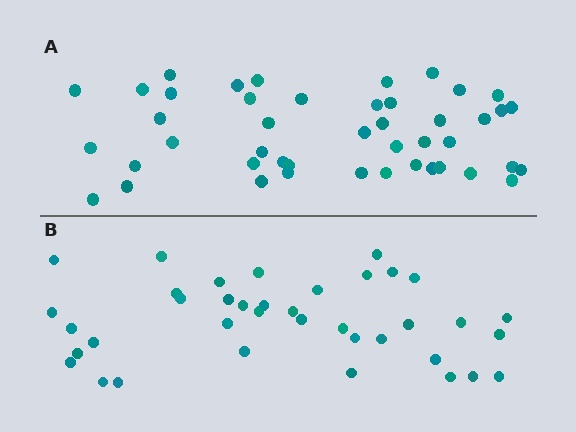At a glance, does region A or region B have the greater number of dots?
Region A (the top region) has more dots.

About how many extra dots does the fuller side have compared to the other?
Region A has roughly 8 or so more dots than region B.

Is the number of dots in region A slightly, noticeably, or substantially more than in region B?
Region A has only slightly more — the two regions are fairly close. The ratio is roughly 1.2 to 1.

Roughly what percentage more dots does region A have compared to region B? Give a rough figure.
About 20% more.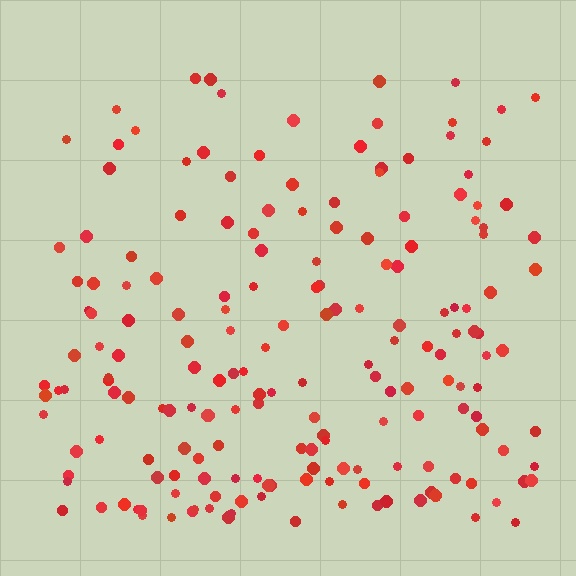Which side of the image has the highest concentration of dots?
The bottom.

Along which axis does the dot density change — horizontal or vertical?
Vertical.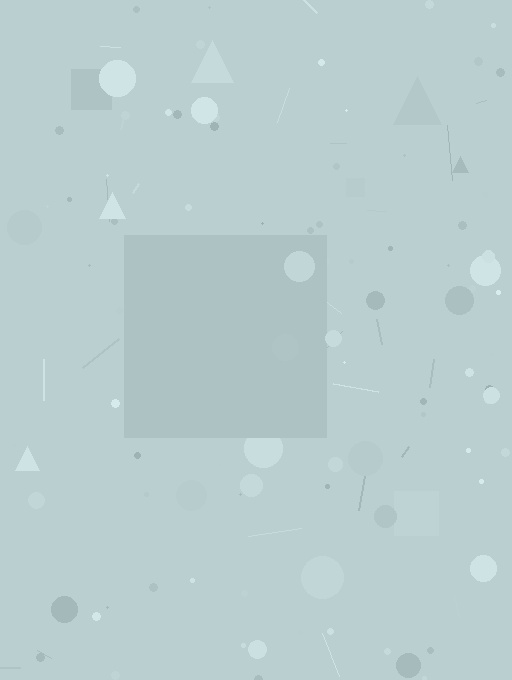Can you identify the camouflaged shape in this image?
The camouflaged shape is a square.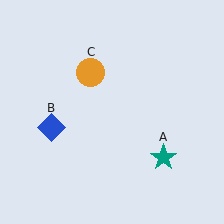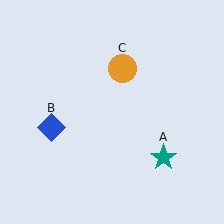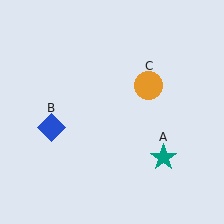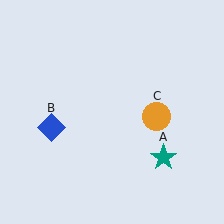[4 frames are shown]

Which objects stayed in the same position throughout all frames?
Teal star (object A) and blue diamond (object B) remained stationary.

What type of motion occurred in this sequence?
The orange circle (object C) rotated clockwise around the center of the scene.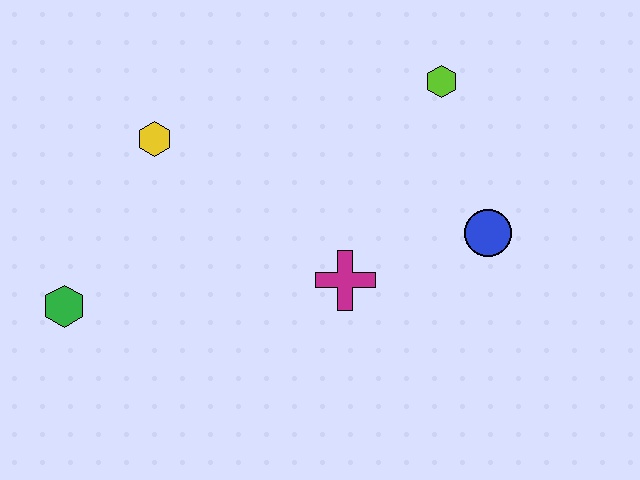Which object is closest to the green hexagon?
The yellow hexagon is closest to the green hexagon.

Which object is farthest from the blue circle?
The green hexagon is farthest from the blue circle.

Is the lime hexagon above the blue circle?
Yes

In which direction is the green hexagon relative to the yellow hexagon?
The green hexagon is below the yellow hexagon.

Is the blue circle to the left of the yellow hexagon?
No